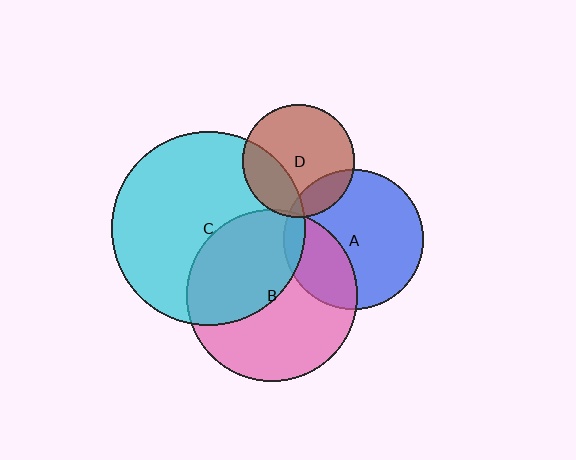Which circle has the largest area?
Circle C (cyan).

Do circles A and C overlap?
Yes.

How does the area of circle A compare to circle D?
Approximately 1.5 times.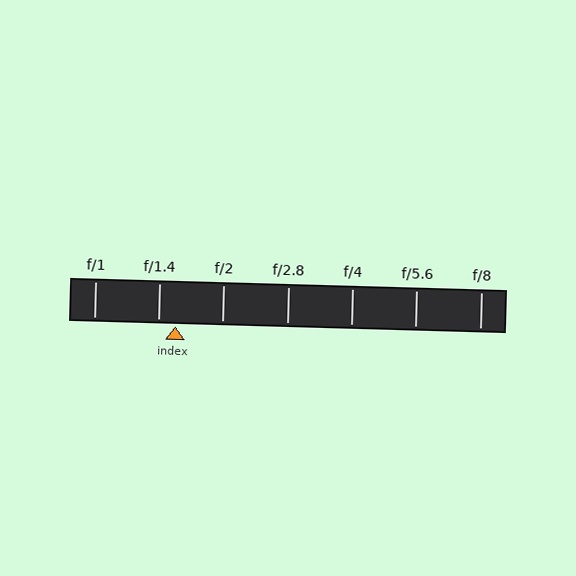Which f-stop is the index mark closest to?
The index mark is closest to f/1.4.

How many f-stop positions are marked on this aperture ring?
There are 7 f-stop positions marked.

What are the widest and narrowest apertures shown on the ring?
The widest aperture shown is f/1 and the narrowest is f/8.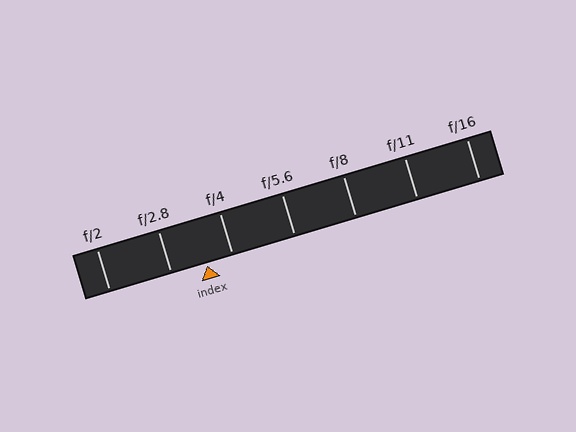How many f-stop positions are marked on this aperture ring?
There are 7 f-stop positions marked.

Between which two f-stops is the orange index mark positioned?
The index mark is between f/2.8 and f/4.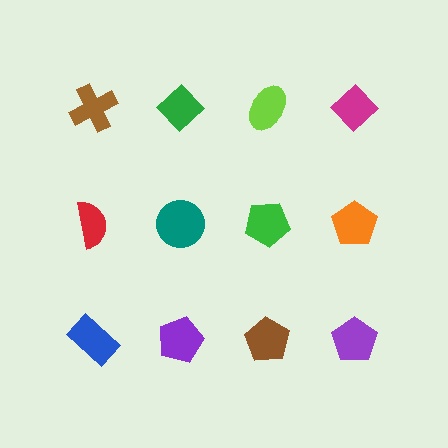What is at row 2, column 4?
An orange pentagon.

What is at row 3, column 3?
A brown pentagon.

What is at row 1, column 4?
A magenta diamond.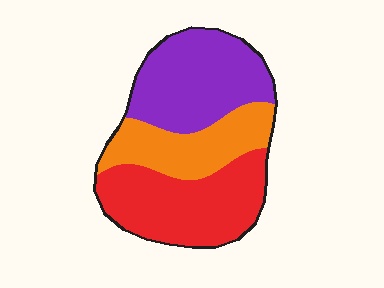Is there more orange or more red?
Red.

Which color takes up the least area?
Orange, at roughly 25%.